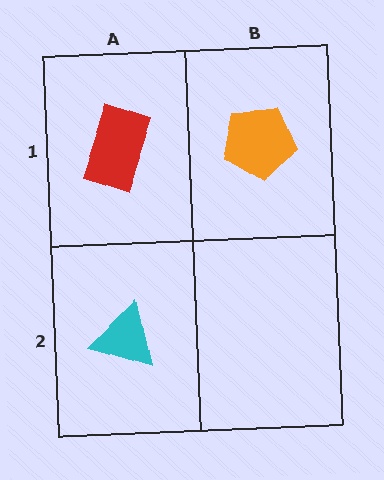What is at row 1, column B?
An orange pentagon.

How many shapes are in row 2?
1 shape.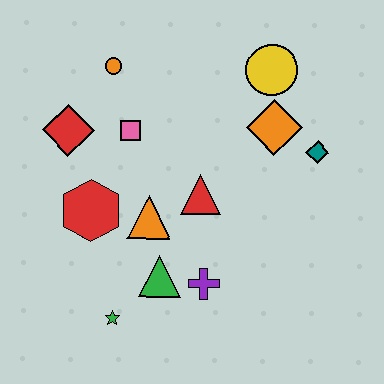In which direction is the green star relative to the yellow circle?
The green star is below the yellow circle.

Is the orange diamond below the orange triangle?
No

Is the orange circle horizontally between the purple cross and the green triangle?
No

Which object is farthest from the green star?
The yellow circle is farthest from the green star.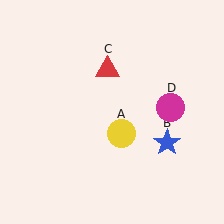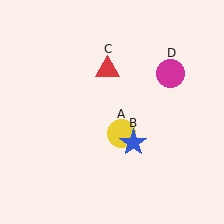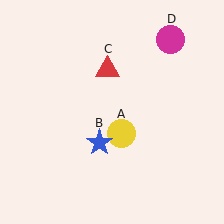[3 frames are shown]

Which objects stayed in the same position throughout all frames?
Yellow circle (object A) and red triangle (object C) remained stationary.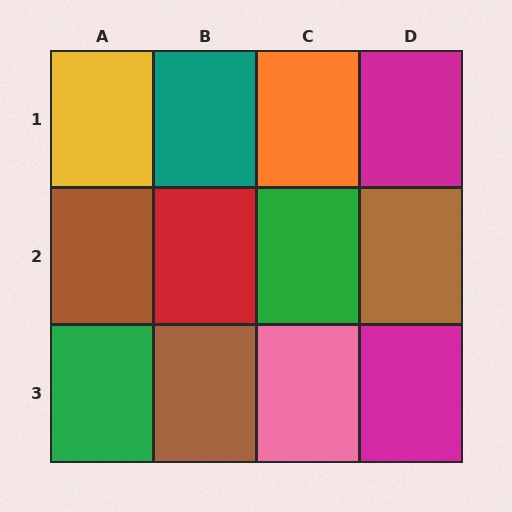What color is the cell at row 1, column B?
Teal.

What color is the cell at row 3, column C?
Pink.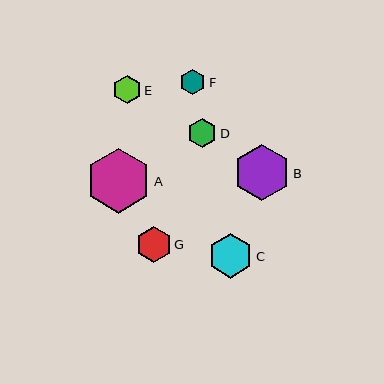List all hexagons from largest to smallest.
From largest to smallest: A, B, C, G, D, E, F.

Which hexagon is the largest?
Hexagon A is the largest with a size of approximately 65 pixels.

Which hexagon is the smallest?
Hexagon F is the smallest with a size of approximately 26 pixels.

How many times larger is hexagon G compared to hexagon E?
Hexagon G is approximately 1.3 times the size of hexagon E.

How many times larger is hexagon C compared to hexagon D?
Hexagon C is approximately 1.5 times the size of hexagon D.